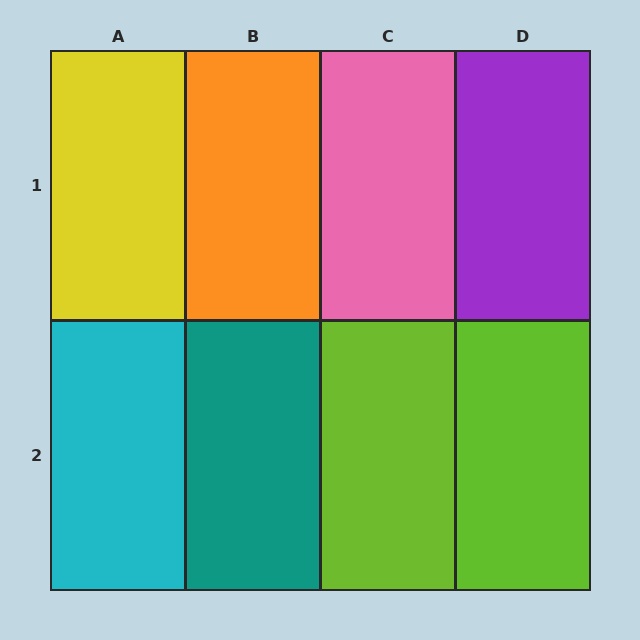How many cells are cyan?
1 cell is cyan.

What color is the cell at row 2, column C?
Lime.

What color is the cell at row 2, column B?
Teal.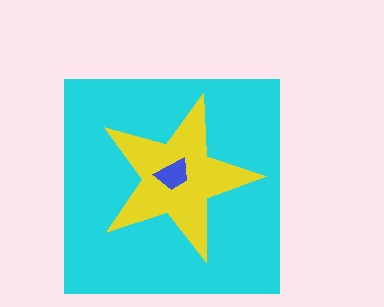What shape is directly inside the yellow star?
The blue trapezoid.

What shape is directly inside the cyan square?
The yellow star.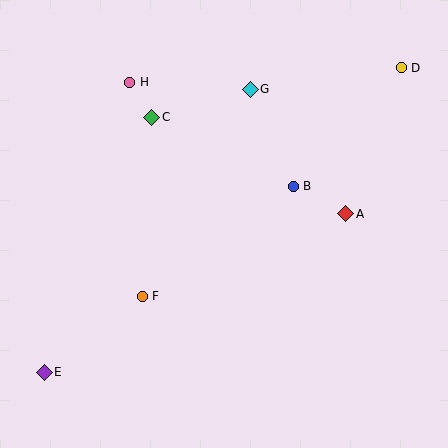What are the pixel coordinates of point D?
Point D is at (401, 68).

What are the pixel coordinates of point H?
Point H is at (130, 82).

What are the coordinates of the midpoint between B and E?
The midpoint between B and E is at (169, 279).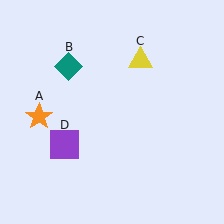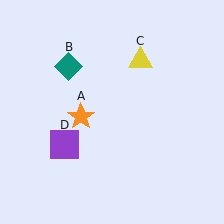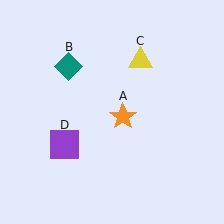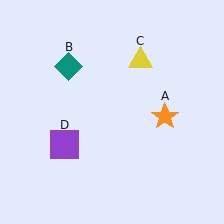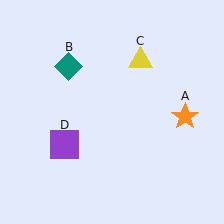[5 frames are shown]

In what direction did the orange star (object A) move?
The orange star (object A) moved right.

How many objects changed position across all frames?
1 object changed position: orange star (object A).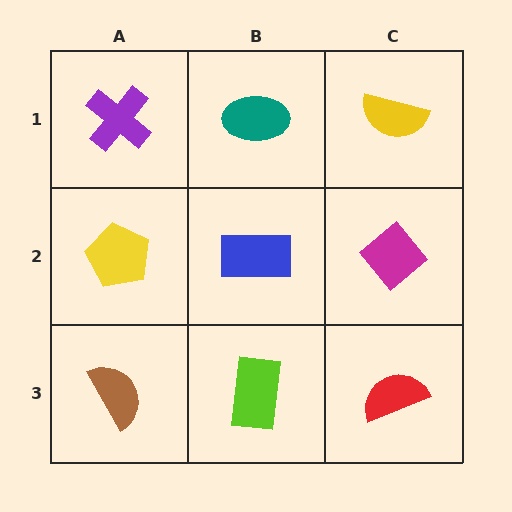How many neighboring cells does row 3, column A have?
2.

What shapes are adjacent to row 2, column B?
A teal ellipse (row 1, column B), a lime rectangle (row 3, column B), a yellow pentagon (row 2, column A), a magenta diamond (row 2, column C).